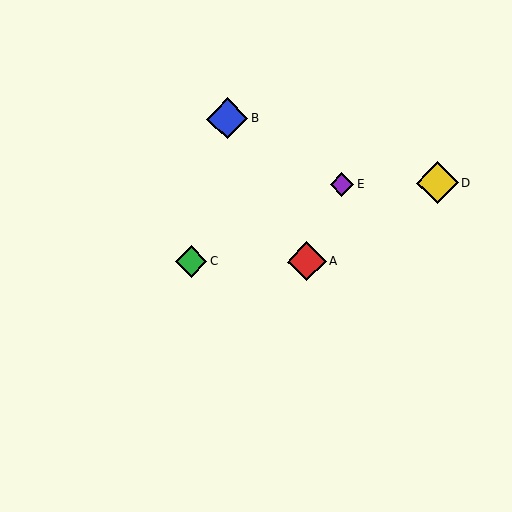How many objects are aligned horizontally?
2 objects (D, E) are aligned horizontally.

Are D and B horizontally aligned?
No, D is at y≈183 and B is at y≈118.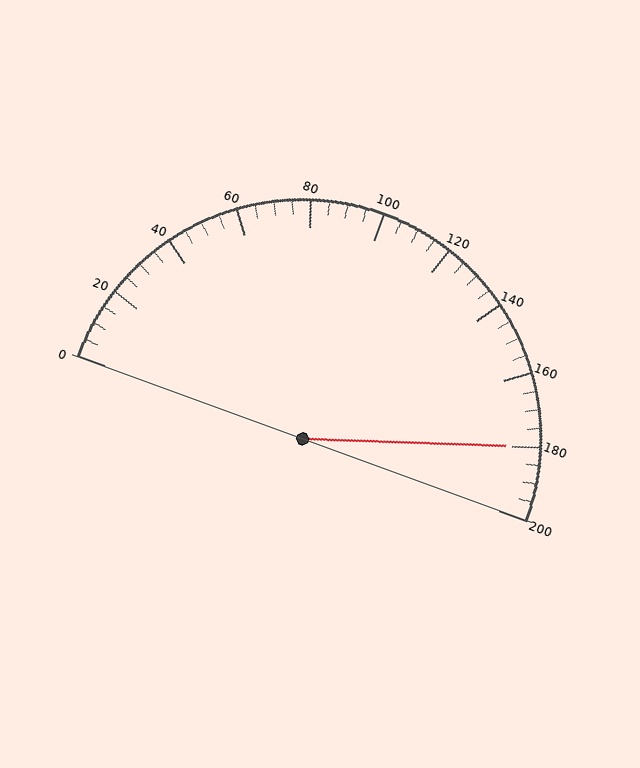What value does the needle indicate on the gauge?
The needle indicates approximately 180.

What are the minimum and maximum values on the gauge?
The gauge ranges from 0 to 200.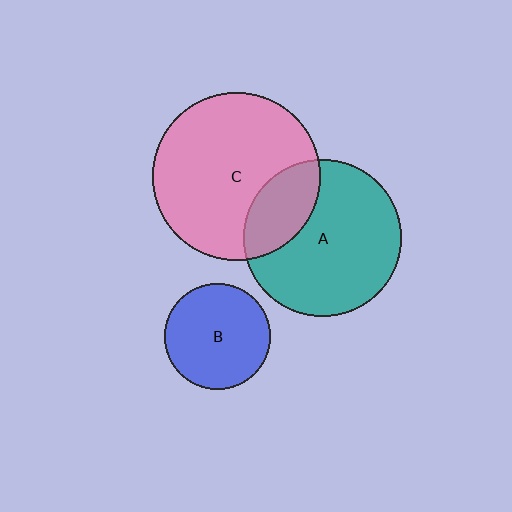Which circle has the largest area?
Circle C (pink).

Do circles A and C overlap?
Yes.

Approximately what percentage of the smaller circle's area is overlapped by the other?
Approximately 25%.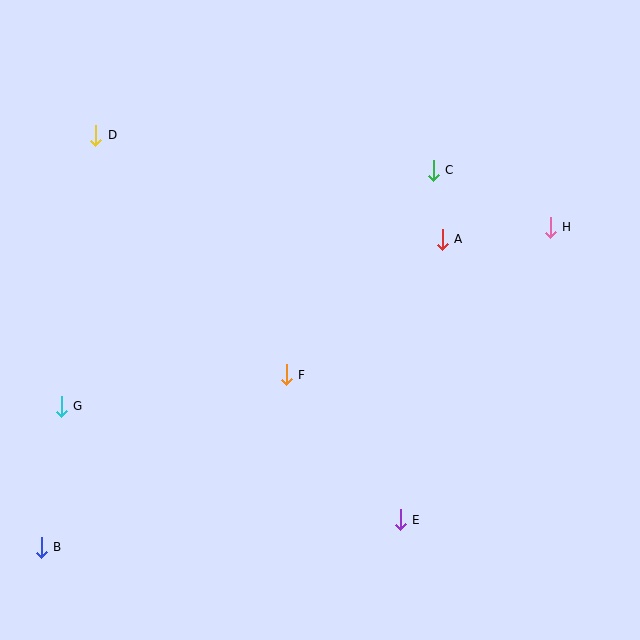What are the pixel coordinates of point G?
Point G is at (61, 406).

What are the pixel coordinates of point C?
Point C is at (433, 170).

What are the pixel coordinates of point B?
Point B is at (41, 547).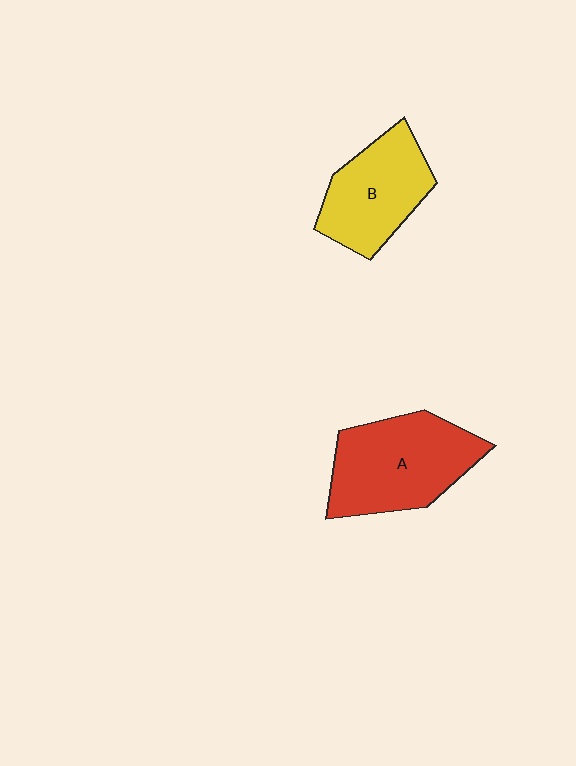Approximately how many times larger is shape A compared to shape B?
Approximately 1.3 times.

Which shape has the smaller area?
Shape B (yellow).